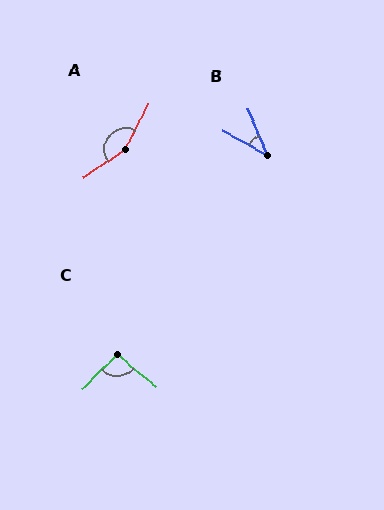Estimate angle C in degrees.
Approximately 96 degrees.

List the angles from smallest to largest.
B (38°), C (96°), A (151°).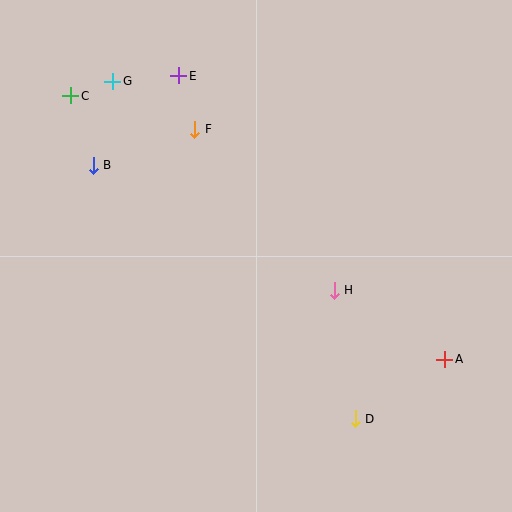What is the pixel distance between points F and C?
The distance between F and C is 128 pixels.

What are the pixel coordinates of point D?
Point D is at (355, 419).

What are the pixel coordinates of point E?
Point E is at (179, 76).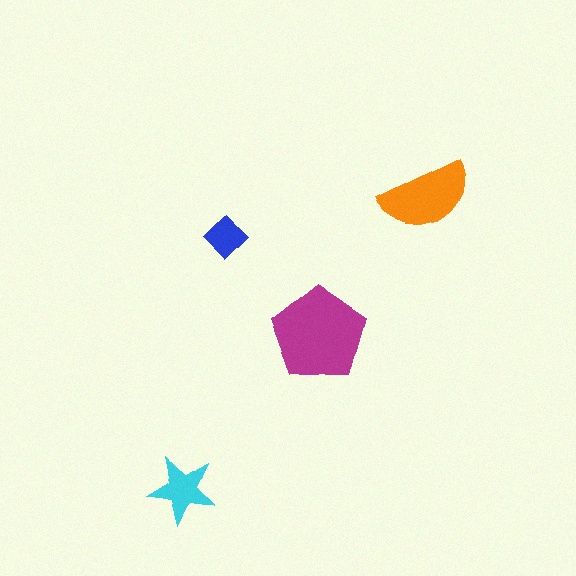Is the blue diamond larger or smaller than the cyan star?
Smaller.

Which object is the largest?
The magenta pentagon.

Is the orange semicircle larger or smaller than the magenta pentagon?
Smaller.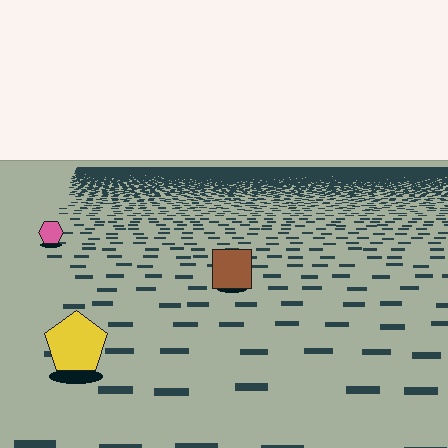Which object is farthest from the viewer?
The pink hexagon is farthest from the viewer. It appears smaller and the ground texture around it is denser.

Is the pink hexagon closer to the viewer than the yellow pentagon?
No. The yellow pentagon is closer — you can tell from the texture gradient: the ground texture is coarser near it.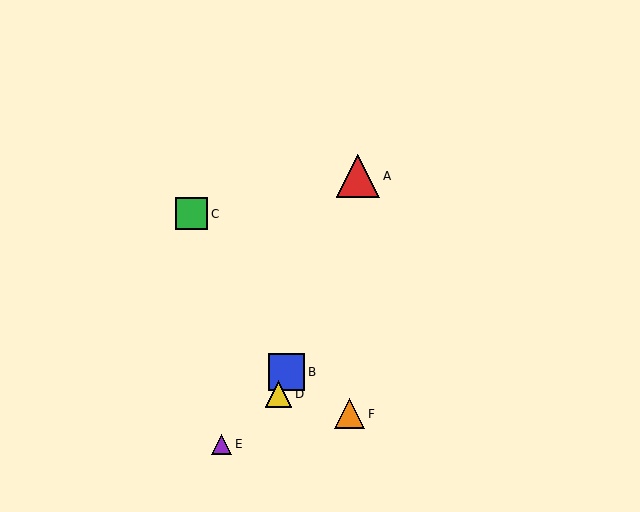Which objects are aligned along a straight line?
Objects A, B, D are aligned along a straight line.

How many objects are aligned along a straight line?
3 objects (A, B, D) are aligned along a straight line.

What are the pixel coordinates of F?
Object F is at (350, 414).